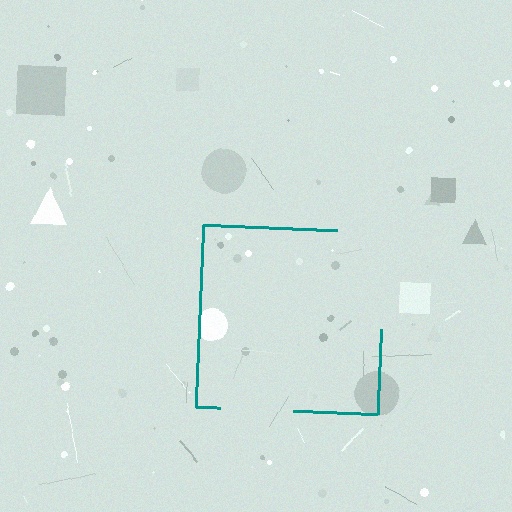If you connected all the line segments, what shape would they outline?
They would outline a square.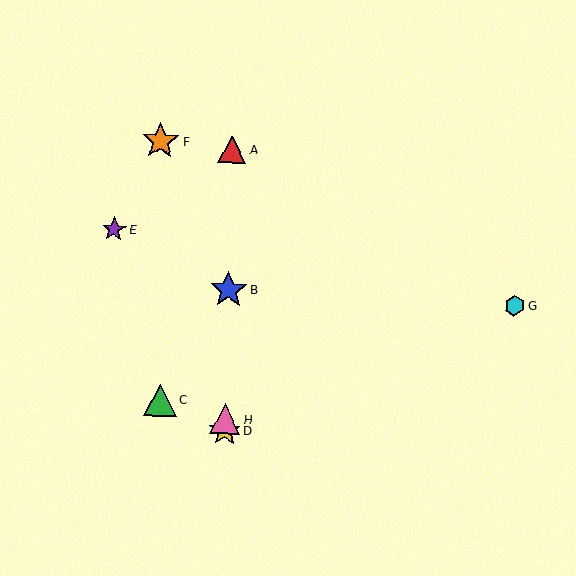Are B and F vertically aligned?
No, B is at x≈229 and F is at x≈161.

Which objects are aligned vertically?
Objects A, B, D, H are aligned vertically.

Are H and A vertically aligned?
Yes, both are at x≈225.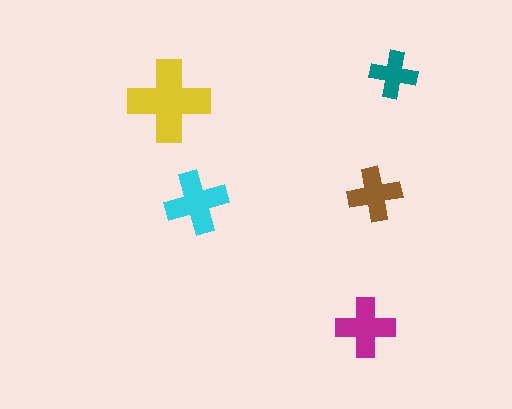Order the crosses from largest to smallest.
the yellow one, the cyan one, the magenta one, the brown one, the teal one.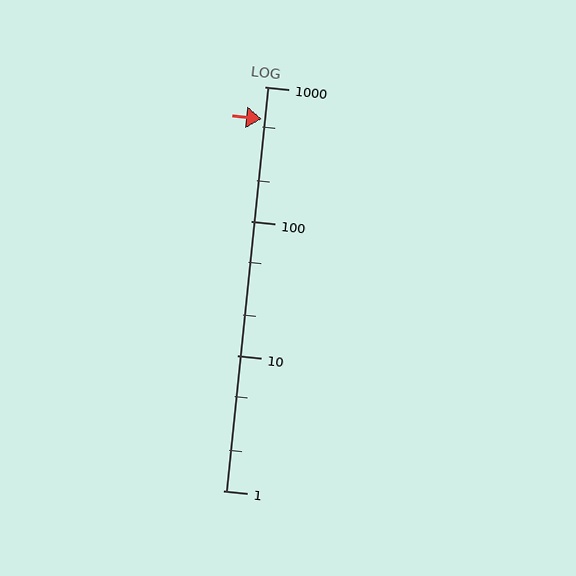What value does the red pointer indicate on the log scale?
The pointer indicates approximately 580.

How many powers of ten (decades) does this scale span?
The scale spans 3 decades, from 1 to 1000.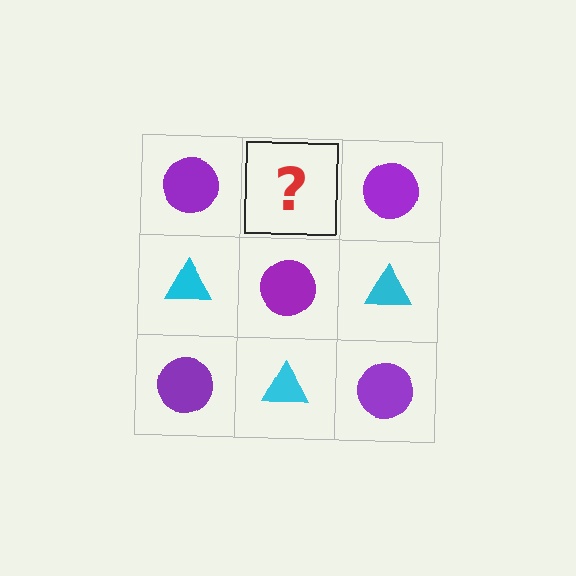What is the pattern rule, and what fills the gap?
The rule is that it alternates purple circle and cyan triangle in a checkerboard pattern. The gap should be filled with a cyan triangle.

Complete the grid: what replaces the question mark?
The question mark should be replaced with a cyan triangle.